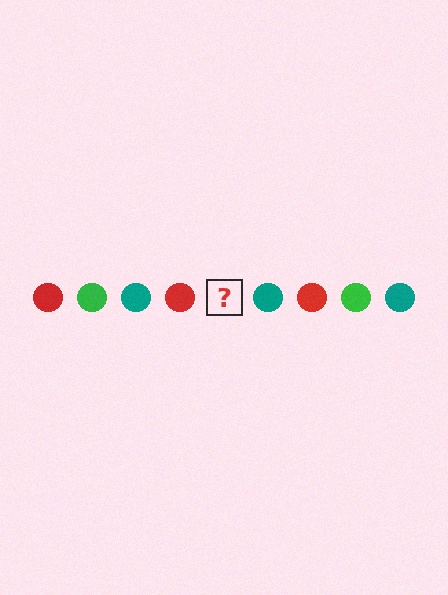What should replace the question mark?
The question mark should be replaced with a green circle.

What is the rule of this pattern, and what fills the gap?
The rule is that the pattern cycles through red, green, teal circles. The gap should be filled with a green circle.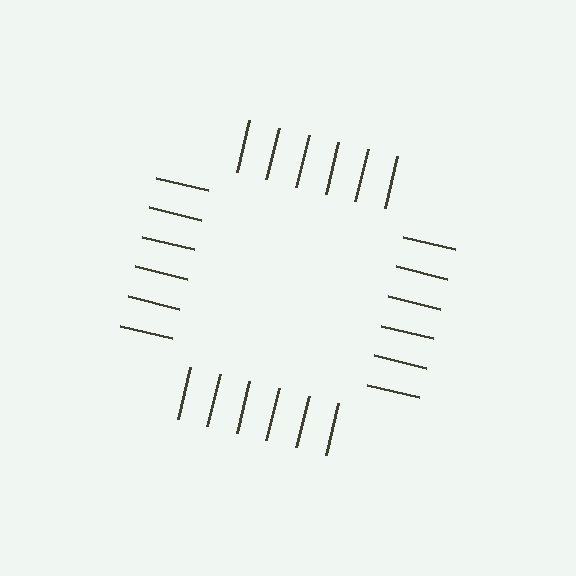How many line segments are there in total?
24 — 6 along each of the 4 edges.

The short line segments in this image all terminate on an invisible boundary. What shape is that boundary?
An illusory square — the line segments terminate on its edges but no continuous stroke is drawn.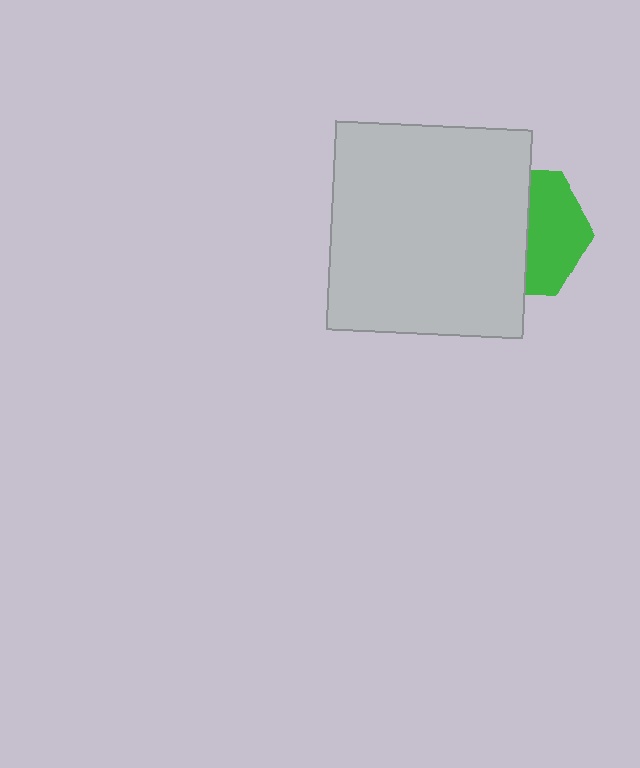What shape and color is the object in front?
The object in front is a light gray rectangle.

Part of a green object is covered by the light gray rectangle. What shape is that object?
It is a hexagon.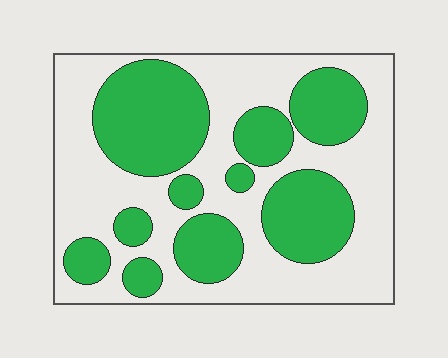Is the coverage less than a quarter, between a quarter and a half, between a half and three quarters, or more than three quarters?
Between a quarter and a half.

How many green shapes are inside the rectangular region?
10.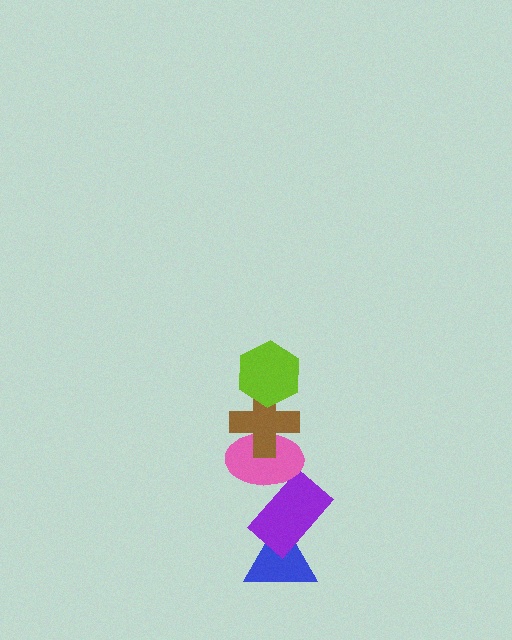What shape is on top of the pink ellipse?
The brown cross is on top of the pink ellipse.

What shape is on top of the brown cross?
The lime hexagon is on top of the brown cross.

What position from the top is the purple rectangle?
The purple rectangle is 4th from the top.